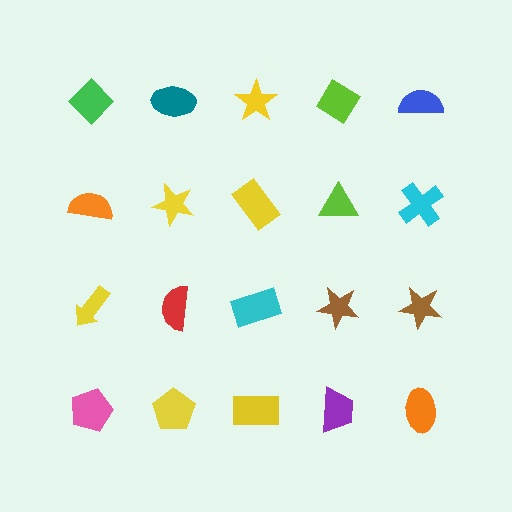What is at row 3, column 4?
A brown star.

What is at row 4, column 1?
A pink pentagon.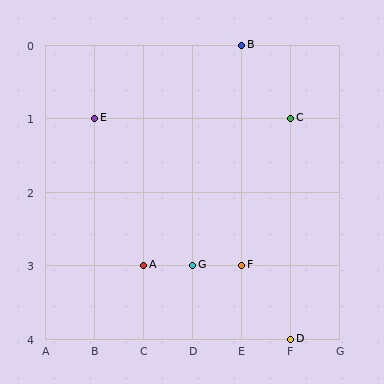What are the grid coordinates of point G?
Point G is at grid coordinates (D, 3).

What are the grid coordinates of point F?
Point F is at grid coordinates (E, 3).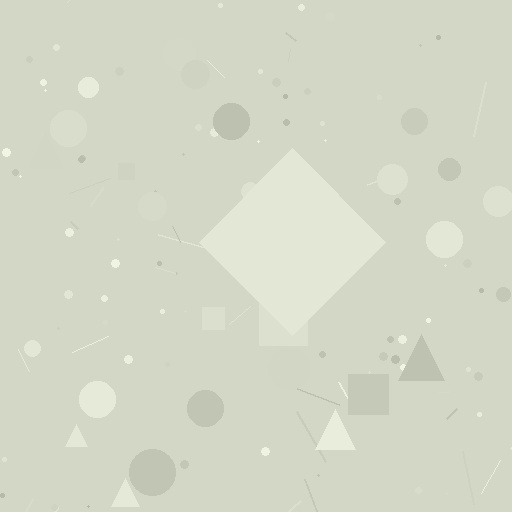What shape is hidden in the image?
A diamond is hidden in the image.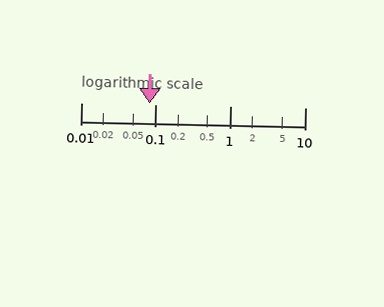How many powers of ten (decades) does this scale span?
The scale spans 3 decades, from 0.01 to 10.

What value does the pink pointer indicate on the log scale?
The pointer indicates approximately 0.082.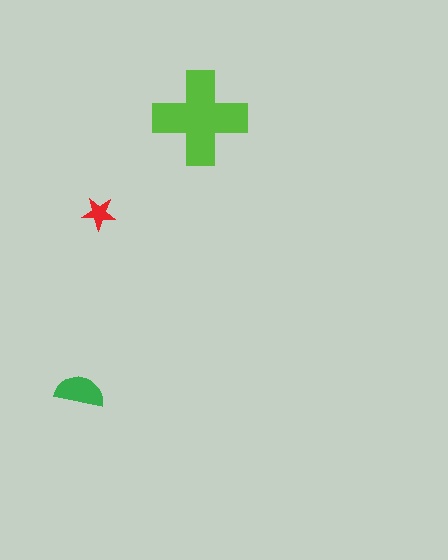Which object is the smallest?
The red star.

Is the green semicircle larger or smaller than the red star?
Larger.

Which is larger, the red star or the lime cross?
The lime cross.